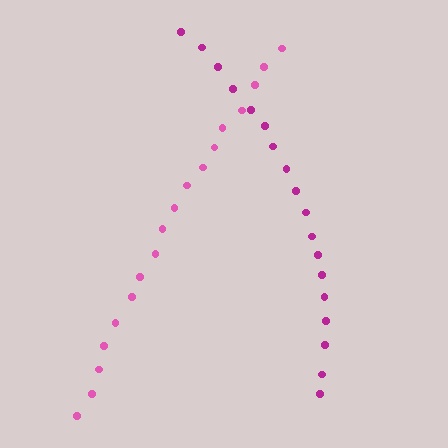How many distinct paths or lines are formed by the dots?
There are 2 distinct paths.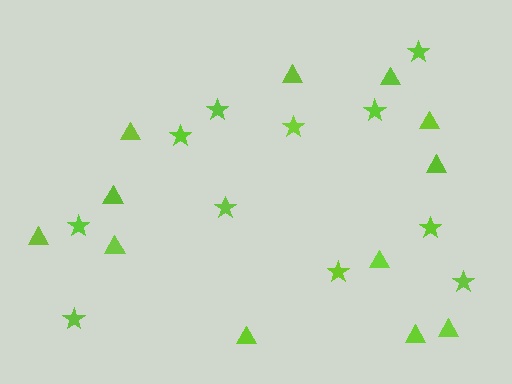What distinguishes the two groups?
There are 2 groups: one group of triangles (12) and one group of stars (11).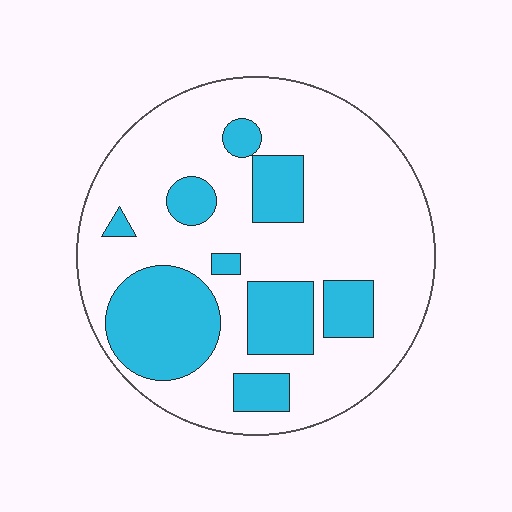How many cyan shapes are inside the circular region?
9.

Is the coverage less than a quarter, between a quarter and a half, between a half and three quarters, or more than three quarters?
Between a quarter and a half.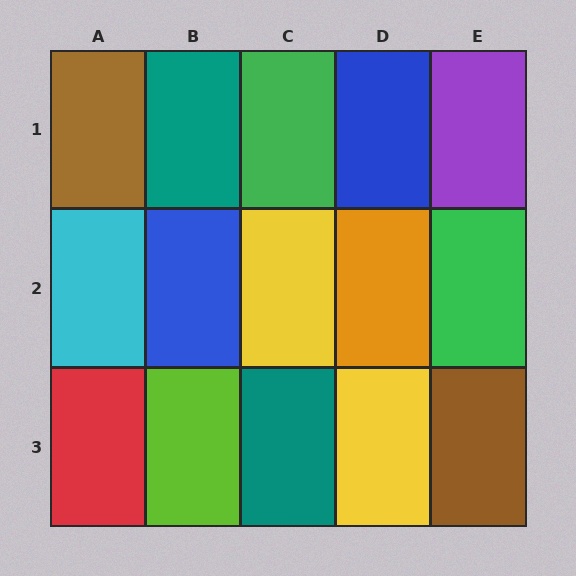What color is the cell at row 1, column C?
Green.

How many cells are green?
2 cells are green.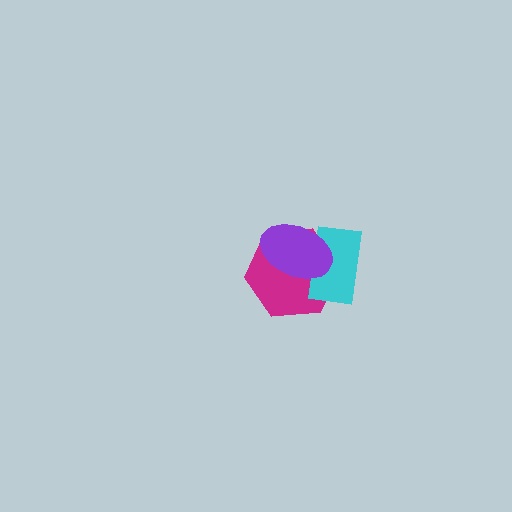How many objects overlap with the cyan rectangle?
2 objects overlap with the cyan rectangle.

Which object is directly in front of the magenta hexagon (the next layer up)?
The cyan rectangle is directly in front of the magenta hexagon.